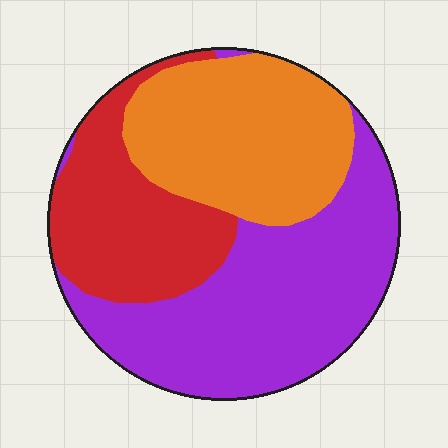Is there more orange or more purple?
Purple.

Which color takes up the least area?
Red, at roughly 25%.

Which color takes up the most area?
Purple, at roughly 45%.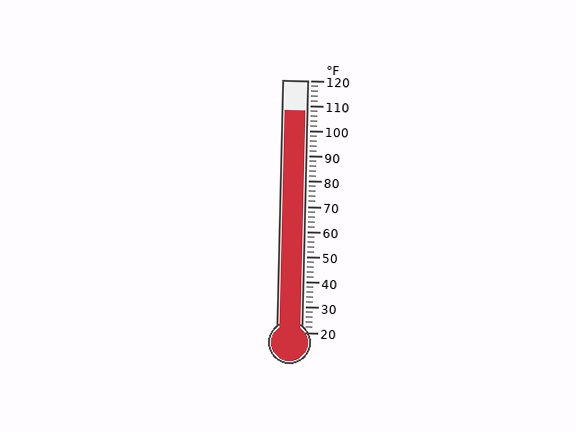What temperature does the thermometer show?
The thermometer shows approximately 108°F.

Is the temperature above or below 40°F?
The temperature is above 40°F.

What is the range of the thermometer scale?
The thermometer scale ranges from 20°F to 120°F.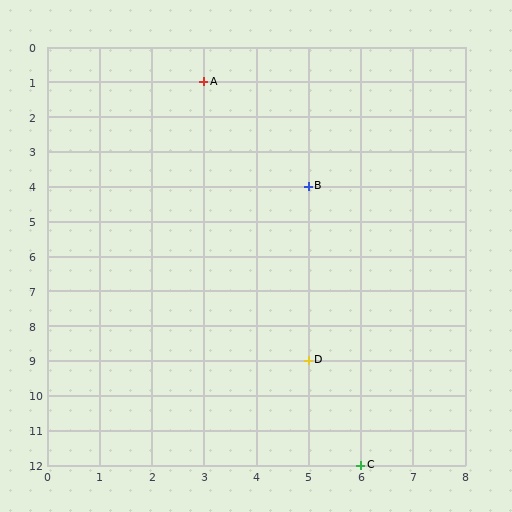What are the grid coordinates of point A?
Point A is at grid coordinates (3, 1).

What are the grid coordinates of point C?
Point C is at grid coordinates (6, 12).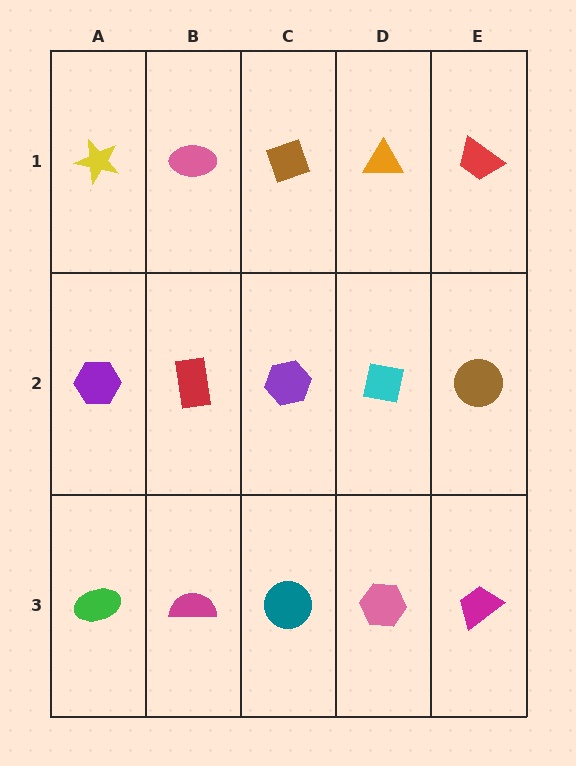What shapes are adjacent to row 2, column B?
A pink ellipse (row 1, column B), a magenta semicircle (row 3, column B), a purple hexagon (row 2, column A), a purple hexagon (row 2, column C).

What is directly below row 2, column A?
A green ellipse.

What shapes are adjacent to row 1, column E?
A brown circle (row 2, column E), an orange triangle (row 1, column D).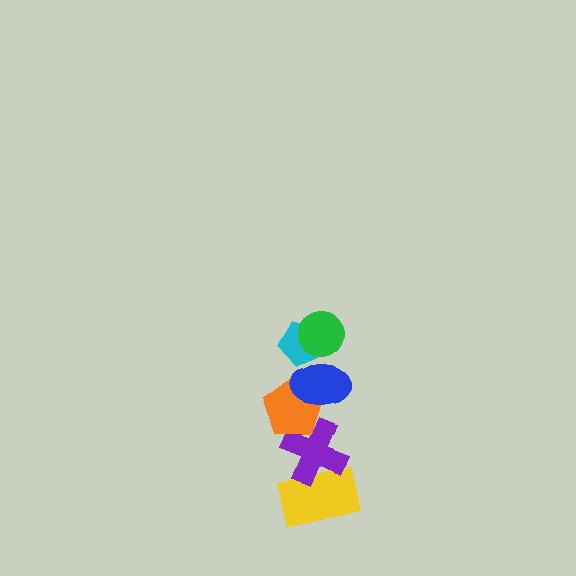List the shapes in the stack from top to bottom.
From top to bottom: the green circle, the cyan pentagon, the blue ellipse, the orange pentagon, the purple cross, the yellow rectangle.